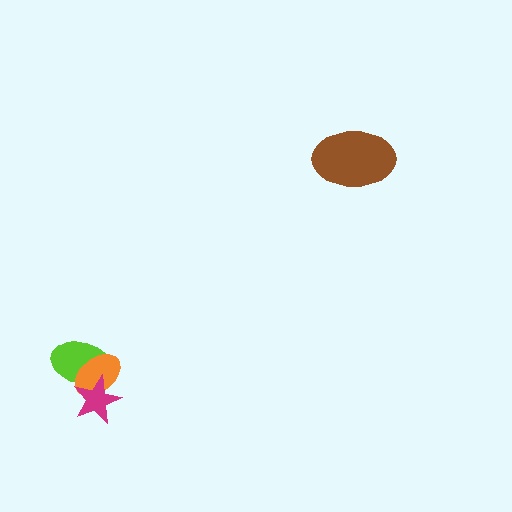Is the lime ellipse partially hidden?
Yes, it is partially covered by another shape.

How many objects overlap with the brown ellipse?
0 objects overlap with the brown ellipse.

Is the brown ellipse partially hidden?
No, no other shape covers it.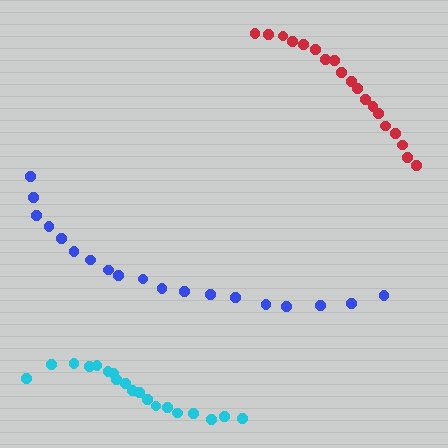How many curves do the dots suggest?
There are 3 distinct paths.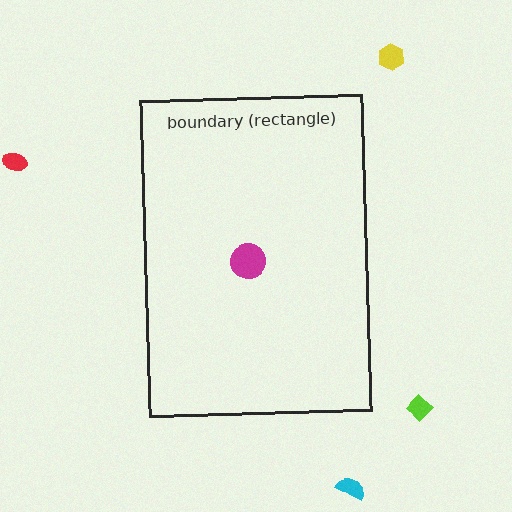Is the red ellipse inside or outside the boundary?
Outside.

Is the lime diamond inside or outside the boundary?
Outside.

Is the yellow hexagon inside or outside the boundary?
Outside.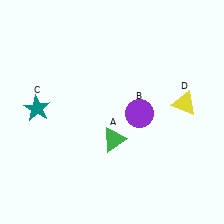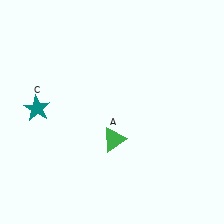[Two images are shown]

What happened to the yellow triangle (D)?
The yellow triangle (D) was removed in Image 2. It was in the top-right area of Image 1.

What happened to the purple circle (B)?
The purple circle (B) was removed in Image 2. It was in the bottom-right area of Image 1.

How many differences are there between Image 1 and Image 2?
There are 2 differences between the two images.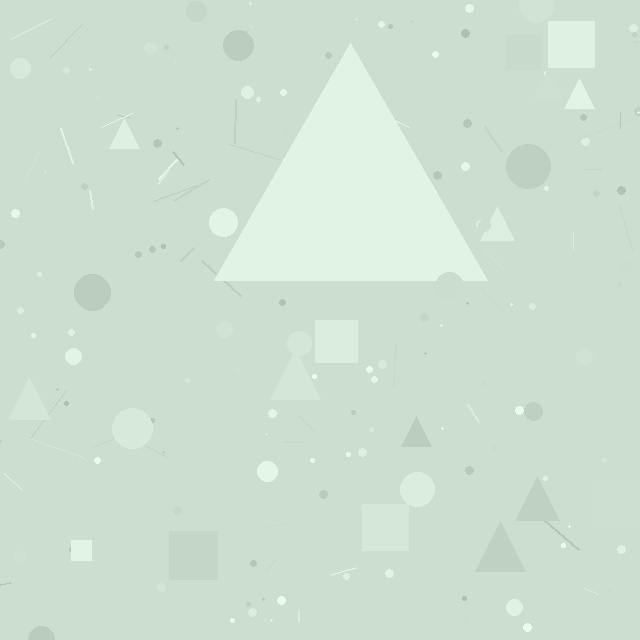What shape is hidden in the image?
A triangle is hidden in the image.